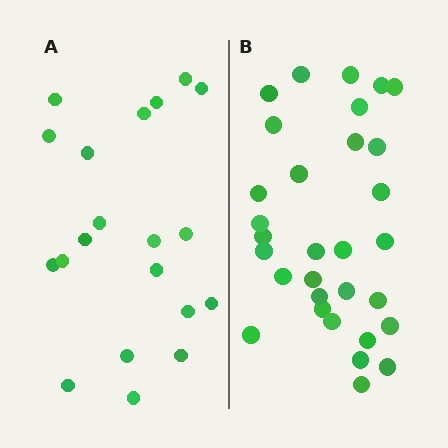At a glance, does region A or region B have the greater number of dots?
Region B (the right region) has more dots.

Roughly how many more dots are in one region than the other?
Region B has roughly 12 or so more dots than region A.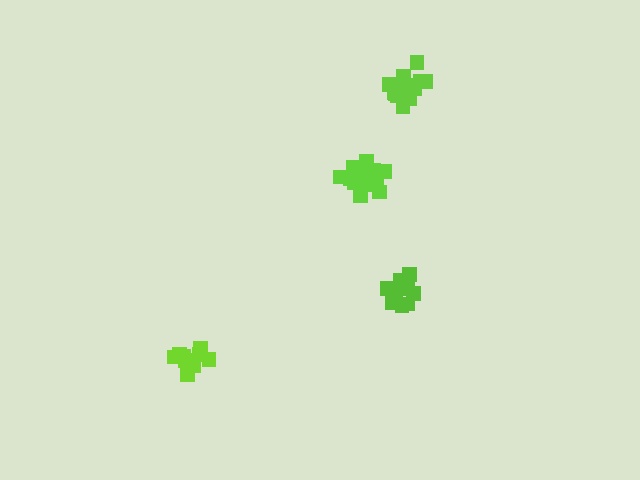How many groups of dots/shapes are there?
There are 4 groups.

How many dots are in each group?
Group 1: 16 dots, Group 2: 11 dots, Group 3: 11 dots, Group 4: 15 dots (53 total).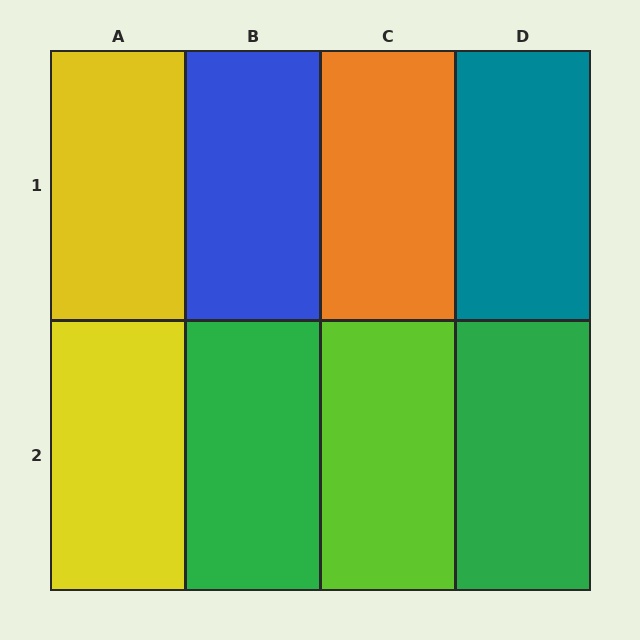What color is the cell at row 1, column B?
Blue.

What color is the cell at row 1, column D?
Teal.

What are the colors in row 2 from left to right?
Yellow, green, lime, green.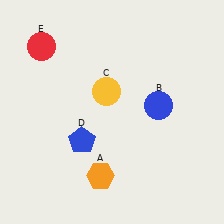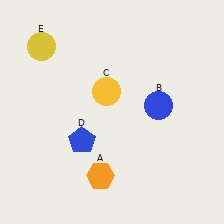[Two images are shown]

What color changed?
The circle (E) changed from red in Image 1 to yellow in Image 2.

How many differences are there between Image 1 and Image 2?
There is 1 difference between the two images.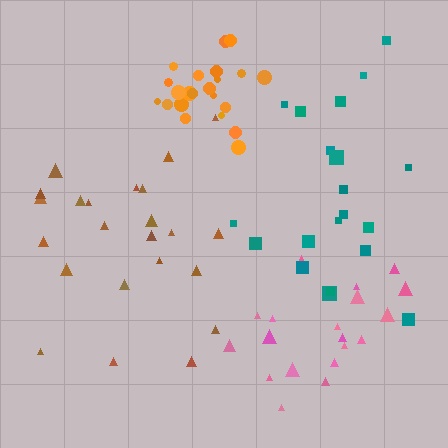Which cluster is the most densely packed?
Orange.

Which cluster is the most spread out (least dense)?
Brown.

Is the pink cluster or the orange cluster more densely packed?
Orange.